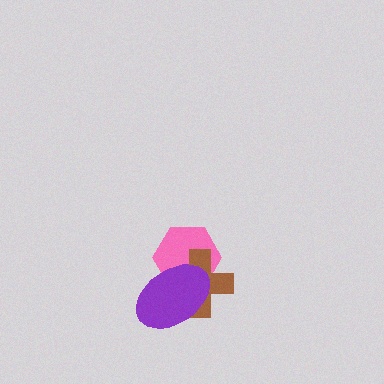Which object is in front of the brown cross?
The purple ellipse is in front of the brown cross.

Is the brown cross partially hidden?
Yes, it is partially covered by another shape.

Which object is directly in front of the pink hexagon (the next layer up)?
The brown cross is directly in front of the pink hexagon.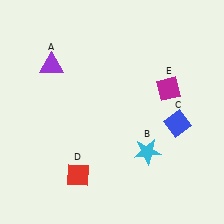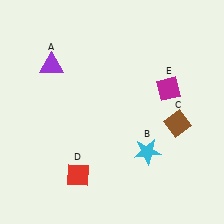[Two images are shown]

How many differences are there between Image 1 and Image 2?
There is 1 difference between the two images.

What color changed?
The diamond (C) changed from blue in Image 1 to brown in Image 2.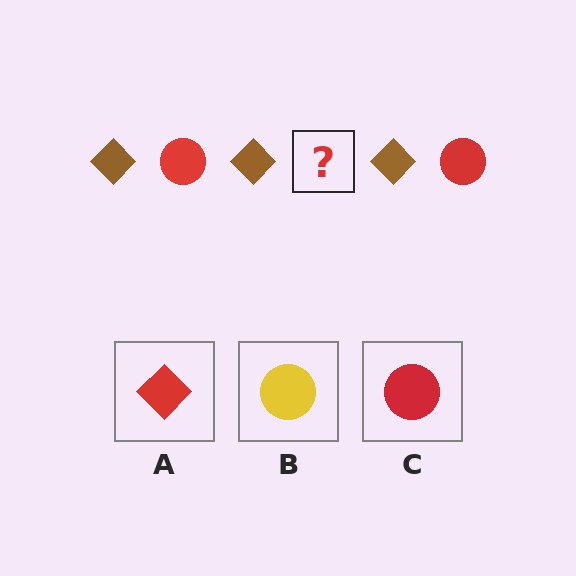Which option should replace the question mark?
Option C.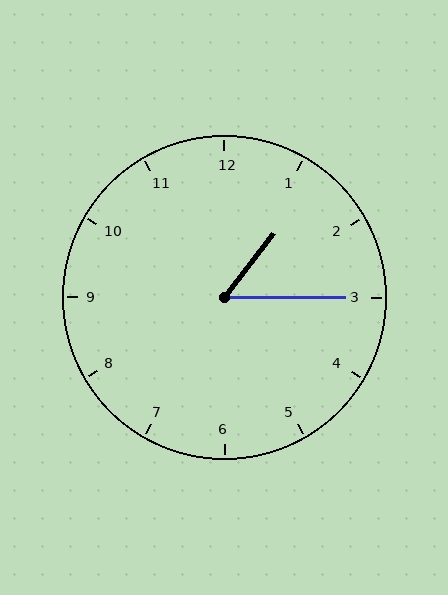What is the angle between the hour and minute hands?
Approximately 52 degrees.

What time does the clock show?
1:15.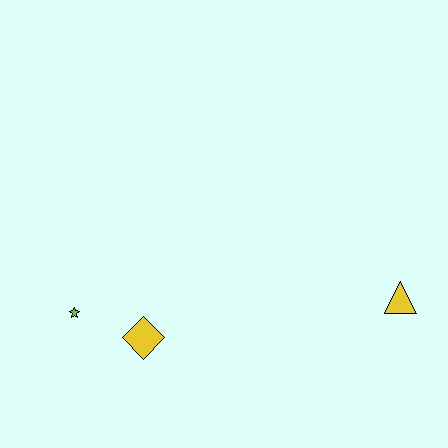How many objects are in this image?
There are 3 objects.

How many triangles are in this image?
There is 1 triangle.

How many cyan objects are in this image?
There are no cyan objects.